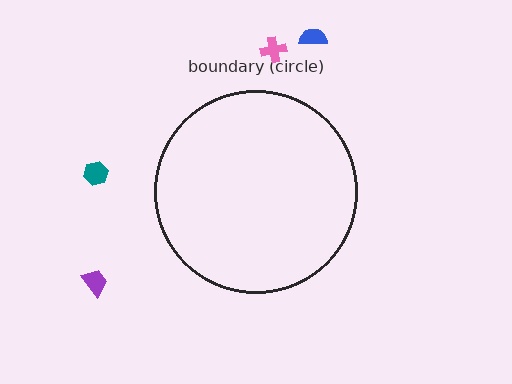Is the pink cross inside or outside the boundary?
Outside.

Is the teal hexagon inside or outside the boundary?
Outside.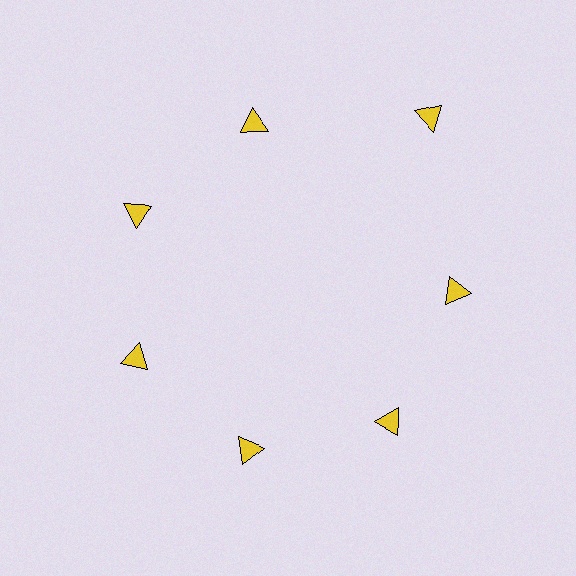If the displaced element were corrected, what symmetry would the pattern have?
It would have 7-fold rotational symmetry — the pattern would map onto itself every 51 degrees.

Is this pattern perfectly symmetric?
No. The 7 yellow triangles are arranged in a ring, but one element near the 1 o'clock position is pushed outward from the center, breaking the 7-fold rotational symmetry.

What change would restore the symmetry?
The symmetry would be restored by moving it inward, back onto the ring so that all 7 triangles sit at equal angles and equal distance from the center.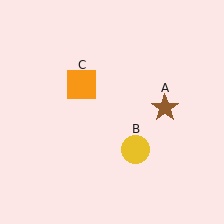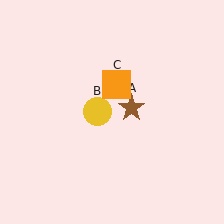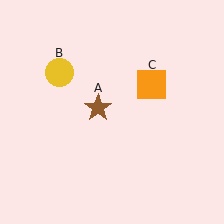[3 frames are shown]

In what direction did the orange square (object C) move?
The orange square (object C) moved right.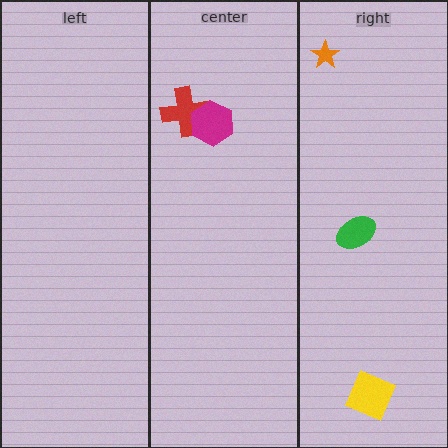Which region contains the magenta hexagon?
The center region.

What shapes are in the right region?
The green ellipse, the orange star, the yellow square.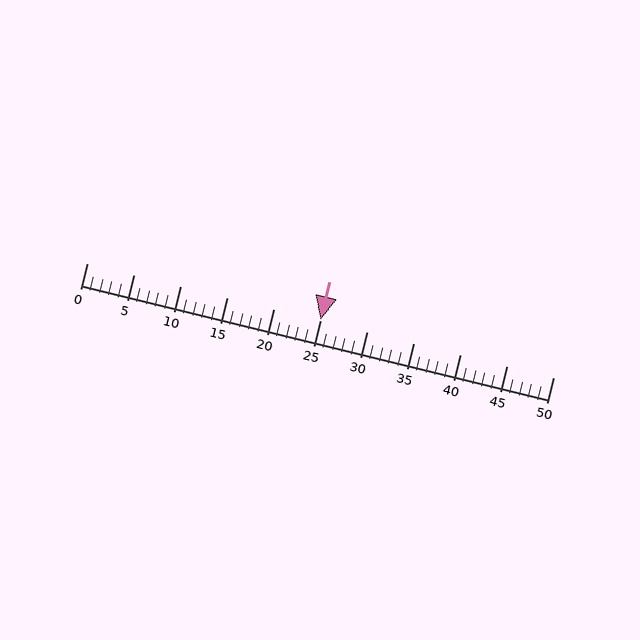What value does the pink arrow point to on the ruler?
The pink arrow points to approximately 25.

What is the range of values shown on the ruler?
The ruler shows values from 0 to 50.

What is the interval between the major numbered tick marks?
The major tick marks are spaced 5 units apart.